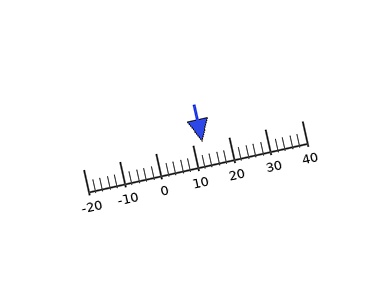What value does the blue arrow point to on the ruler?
The blue arrow points to approximately 13.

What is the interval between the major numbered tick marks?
The major tick marks are spaced 10 units apart.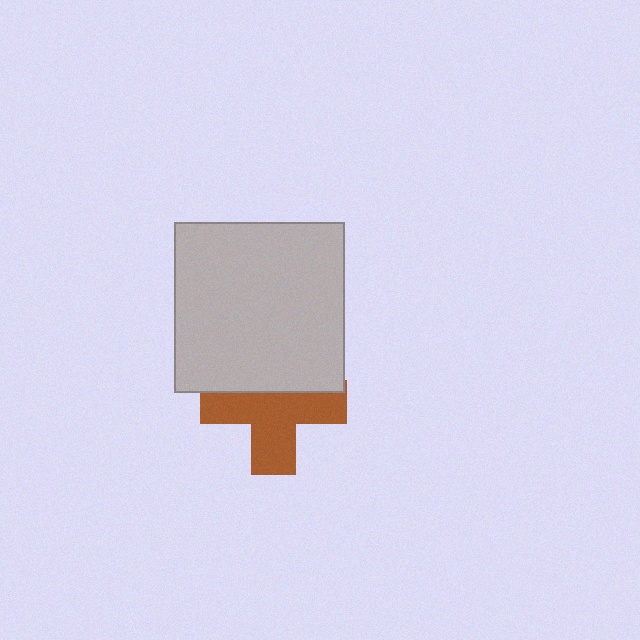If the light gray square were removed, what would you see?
You would see the complete brown cross.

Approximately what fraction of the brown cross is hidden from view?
Roughly 39% of the brown cross is hidden behind the light gray square.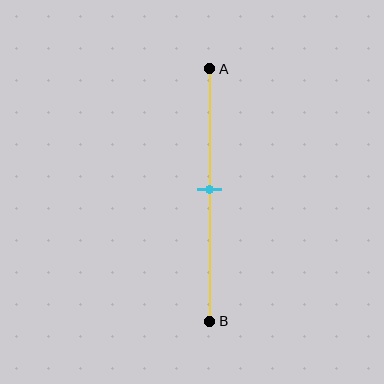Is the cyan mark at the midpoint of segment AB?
Yes, the mark is approximately at the midpoint.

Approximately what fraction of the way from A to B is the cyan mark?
The cyan mark is approximately 50% of the way from A to B.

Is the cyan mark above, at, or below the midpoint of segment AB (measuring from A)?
The cyan mark is approximately at the midpoint of segment AB.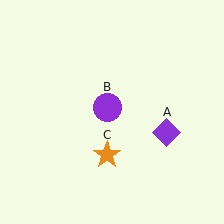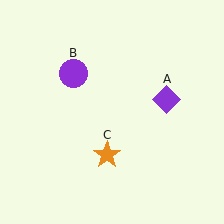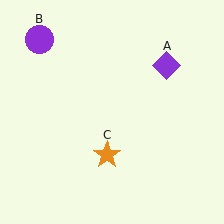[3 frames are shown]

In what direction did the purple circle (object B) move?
The purple circle (object B) moved up and to the left.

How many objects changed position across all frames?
2 objects changed position: purple diamond (object A), purple circle (object B).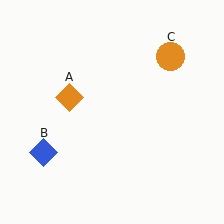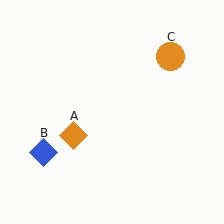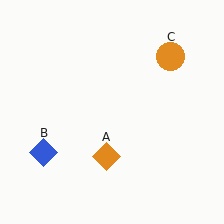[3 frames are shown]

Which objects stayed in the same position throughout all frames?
Blue diamond (object B) and orange circle (object C) remained stationary.